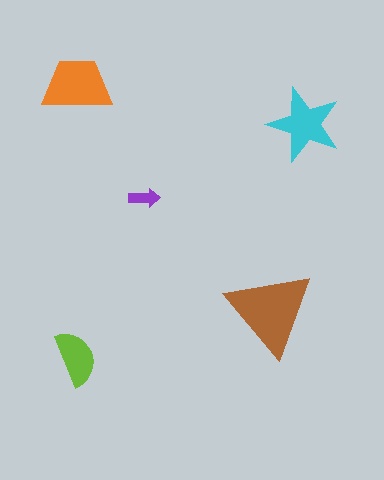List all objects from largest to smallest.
The brown triangle, the orange trapezoid, the cyan star, the lime semicircle, the purple arrow.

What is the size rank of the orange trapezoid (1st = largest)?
2nd.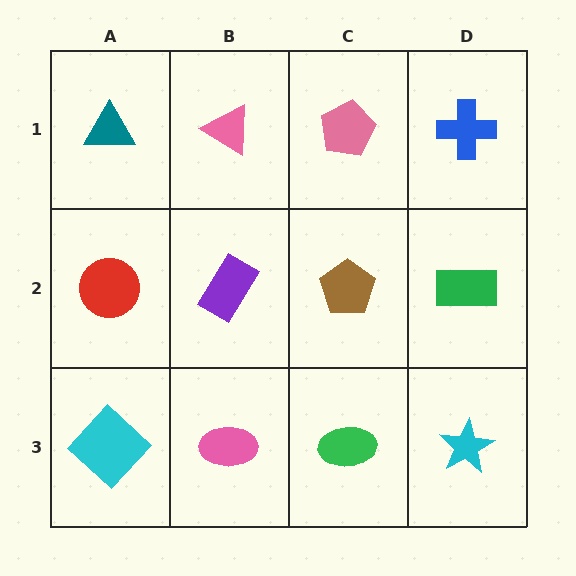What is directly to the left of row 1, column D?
A pink pentagon.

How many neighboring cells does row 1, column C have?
3.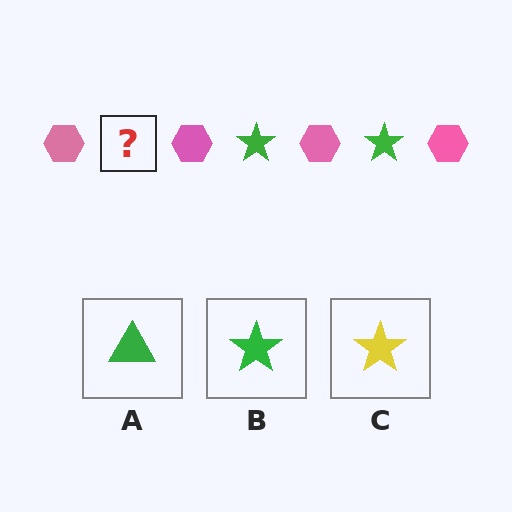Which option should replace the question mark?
Option B.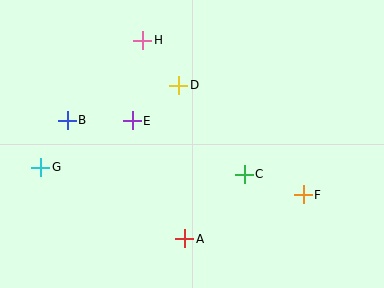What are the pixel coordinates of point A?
Point A is at (185, 239).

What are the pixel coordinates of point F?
Point F is at (303, 195).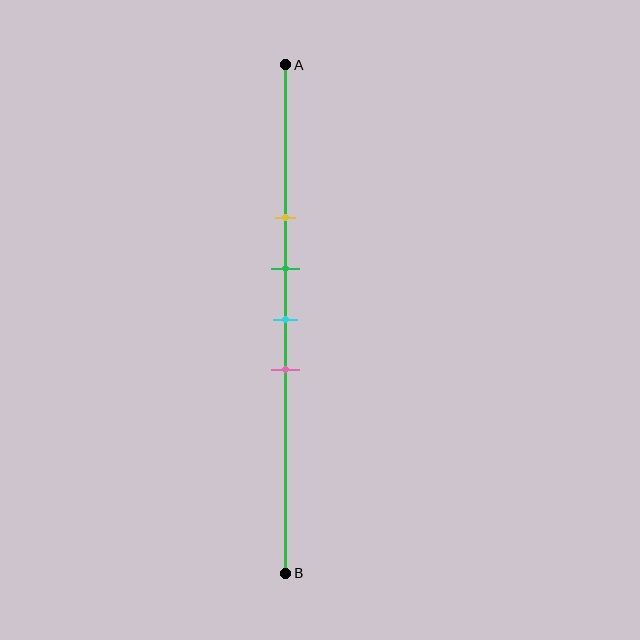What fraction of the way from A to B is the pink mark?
The pink mark is approximately 60% (0.6) of the way from A to B.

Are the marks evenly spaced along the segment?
Yes, the marks are approximately evenly spaced.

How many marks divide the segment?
There are 4 marks dividing the segment.